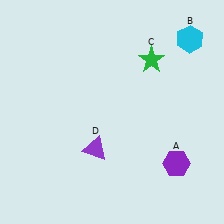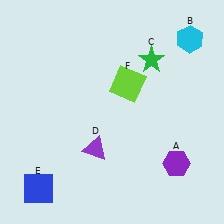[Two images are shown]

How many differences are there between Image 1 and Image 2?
There are 2 differences between the two images.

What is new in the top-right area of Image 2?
A lime square (F) was added in the top-right area of Image 2.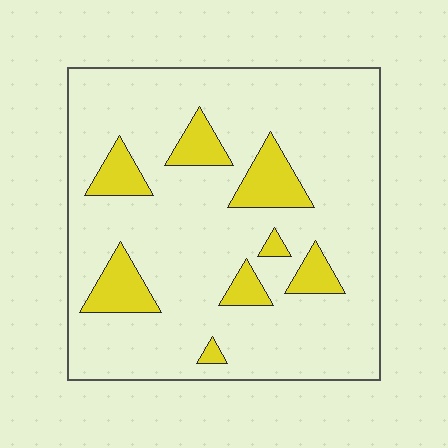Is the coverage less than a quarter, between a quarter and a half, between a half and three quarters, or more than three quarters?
Less than a quarter.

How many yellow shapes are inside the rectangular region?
8.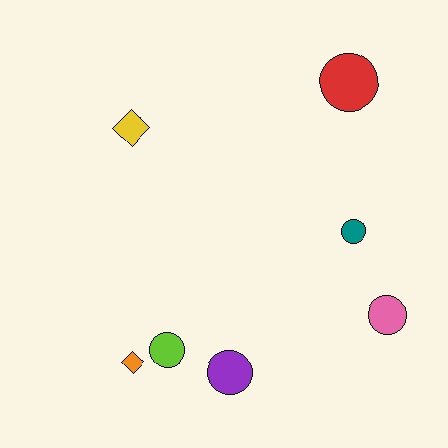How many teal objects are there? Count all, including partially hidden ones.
There is 1 teal object.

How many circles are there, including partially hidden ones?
There are 5 circles.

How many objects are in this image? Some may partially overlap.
There are 7 objects.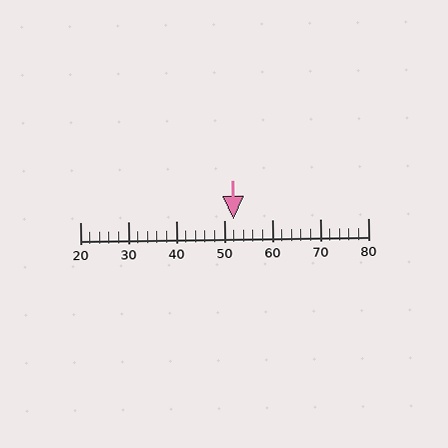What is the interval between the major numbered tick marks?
The major tick marks are spaced 10 units apart.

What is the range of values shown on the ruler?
The ruler shows values from 20 to 80.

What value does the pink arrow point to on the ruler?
The pink arrow points to approximately 52.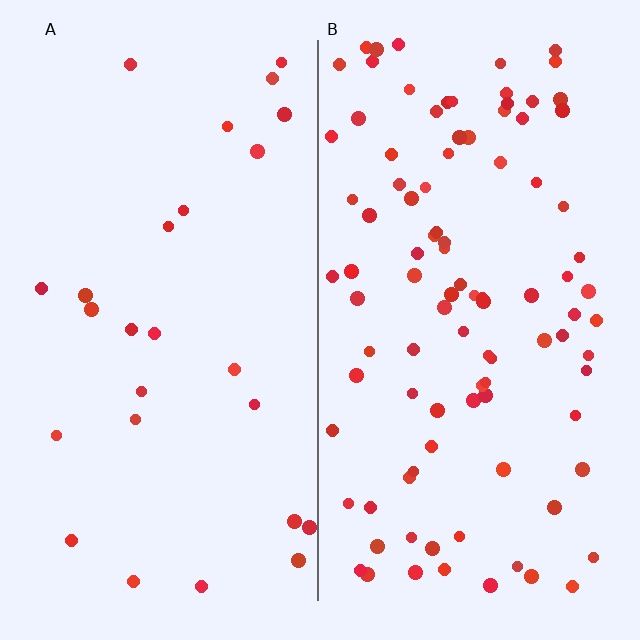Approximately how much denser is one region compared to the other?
Approximately 3.8× — region B over region A.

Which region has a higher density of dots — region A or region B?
B (the right).